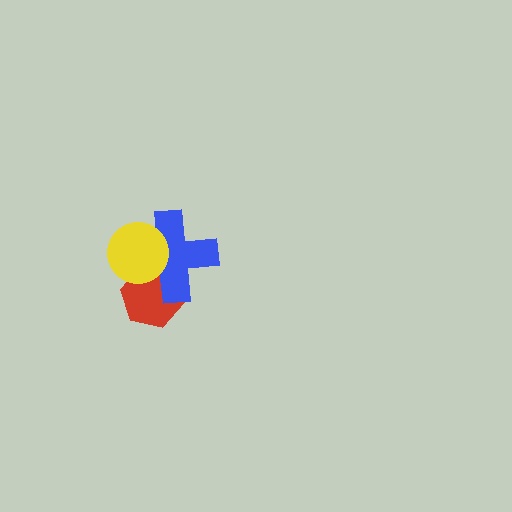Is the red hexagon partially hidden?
Yes, it is partially covered by another shape.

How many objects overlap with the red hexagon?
2 objects overlap with the red hexagon.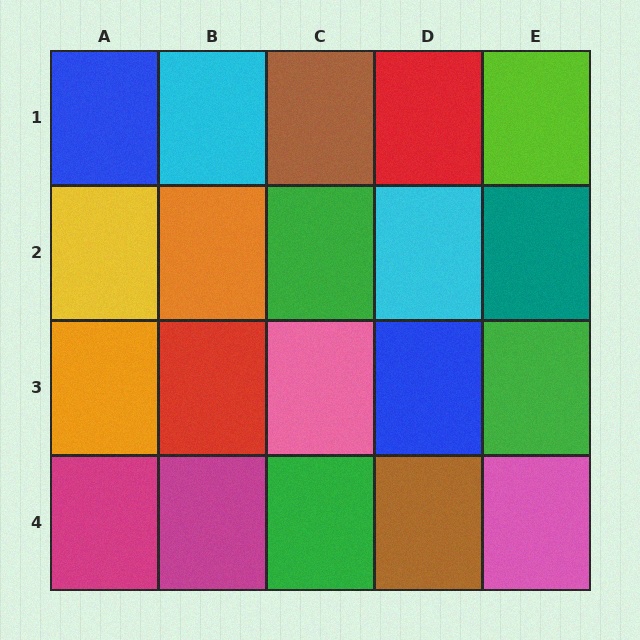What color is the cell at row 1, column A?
Blue.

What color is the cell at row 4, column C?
Green.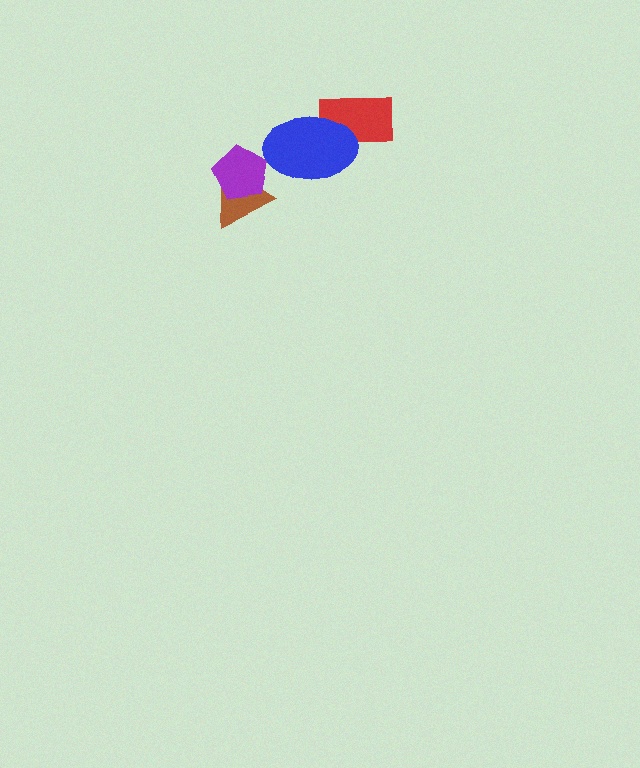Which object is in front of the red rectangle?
The blue ellipse is in front of the red rectangle.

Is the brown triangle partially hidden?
Yes, it is partially covered by another shape.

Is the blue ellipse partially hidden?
No, no other shape covers it.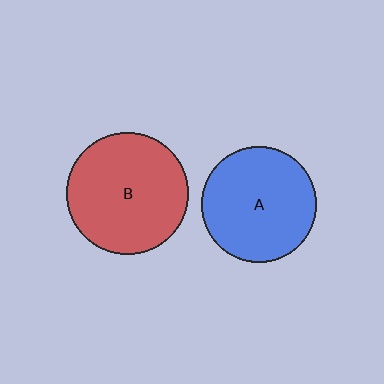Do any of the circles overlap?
No, none of the circles overlap.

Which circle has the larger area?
Circle B (red).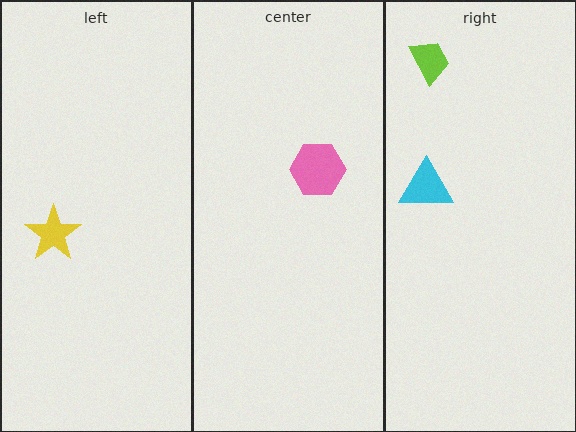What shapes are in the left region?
The yellow star.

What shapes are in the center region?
The pink hexagon.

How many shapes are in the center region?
1.